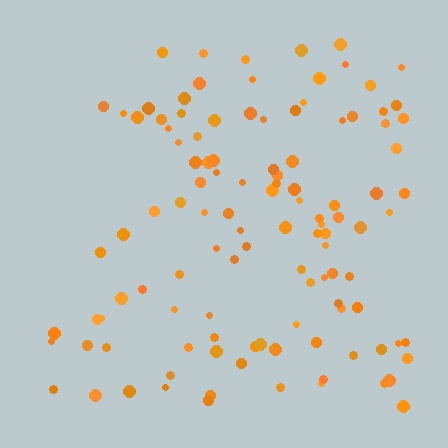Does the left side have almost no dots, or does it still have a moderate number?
Still a moderate number, just noticeably fewer than the right.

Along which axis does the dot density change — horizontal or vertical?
Horizontal.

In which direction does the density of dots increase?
From left to right, with the right side densest.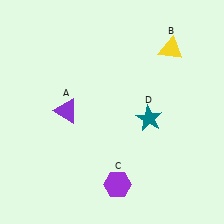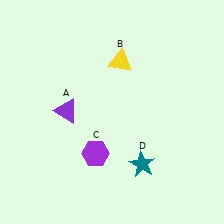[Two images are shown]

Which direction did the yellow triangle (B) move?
The yellow triangle (B) moved left.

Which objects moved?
The objects that moved are: the yellow triangle (B), the purple hexagon (C), the teal star (D).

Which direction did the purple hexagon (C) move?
The purple hexagon (C) moved up.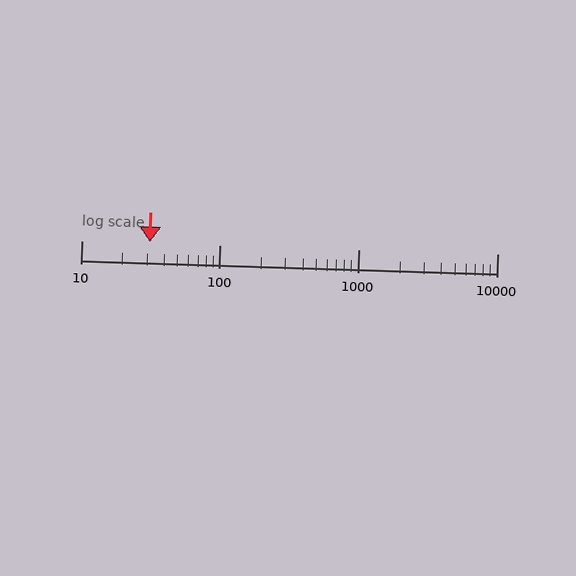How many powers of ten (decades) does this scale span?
The scale spans 3 decades, from 10 to 10000.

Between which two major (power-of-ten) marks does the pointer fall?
The pointer is between 10 and 100.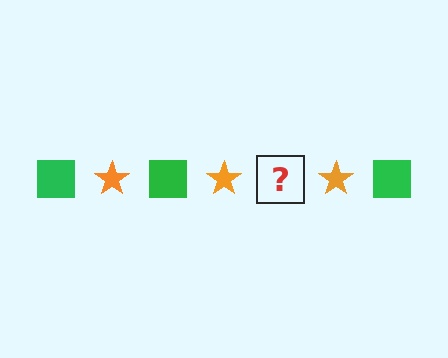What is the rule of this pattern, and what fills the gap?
The rule is that the pattern alternates between green square and orange star. The gap should be filled with a green square.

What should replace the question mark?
The question mark should be replaced with a green square.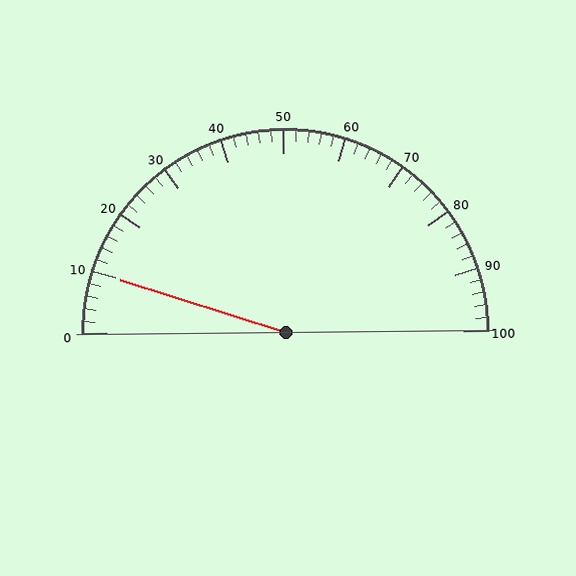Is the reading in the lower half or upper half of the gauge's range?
The reading is in the lower half of the range (0 to 100).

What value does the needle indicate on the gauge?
The needle indicates approximately 10.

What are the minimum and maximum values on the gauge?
The gauge ranges from 0 to 100.